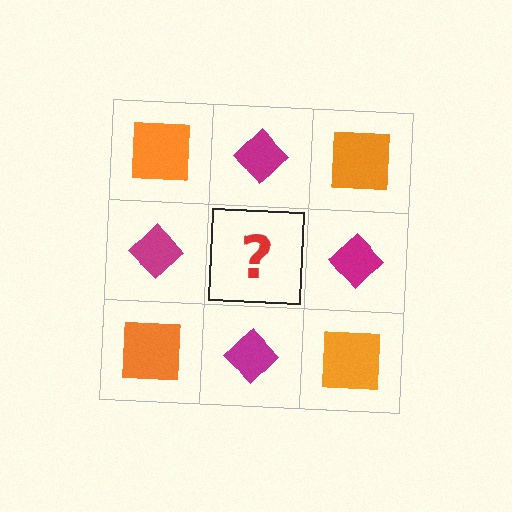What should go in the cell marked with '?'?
The missing cell should contain an orange square.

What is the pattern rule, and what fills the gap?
The rule is that it alternates orange square and magenta diamond in a checkerboard pattern. The gap should be filled with an orange square.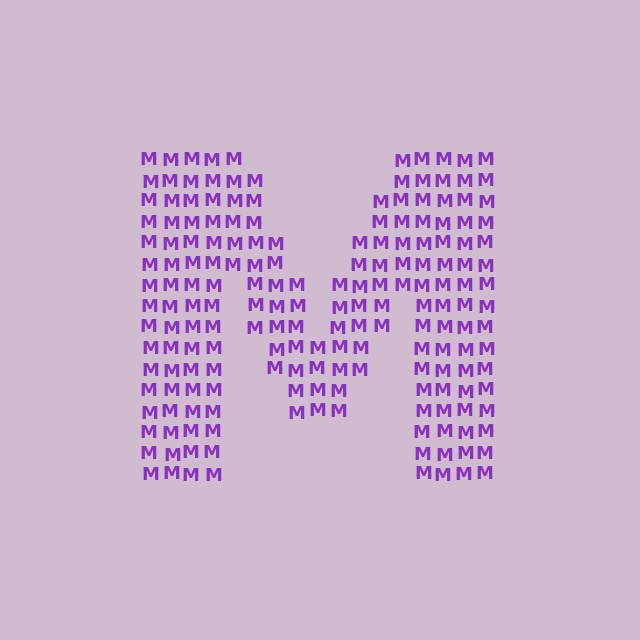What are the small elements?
The small elements are letter M's.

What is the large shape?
The large shape is the letter M.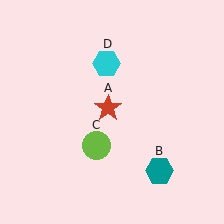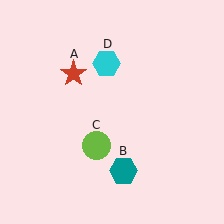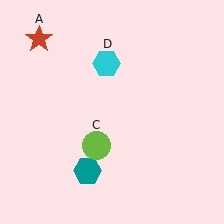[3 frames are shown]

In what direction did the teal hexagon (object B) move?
The teal hexagon (object B) moved left.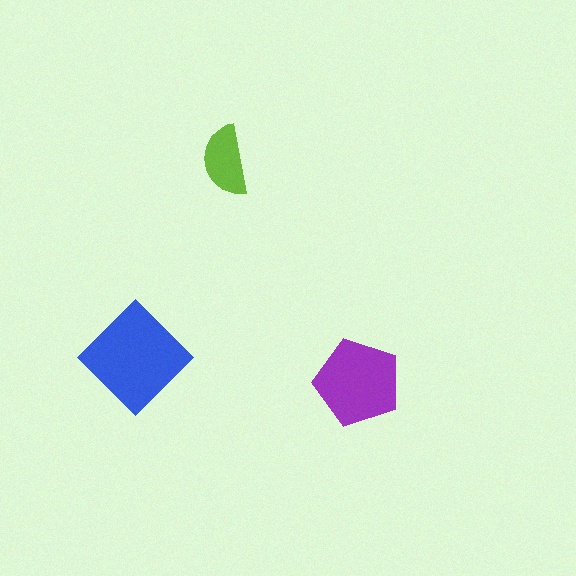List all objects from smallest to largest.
The lime semicircle, the purple pentagon, the blue diamond.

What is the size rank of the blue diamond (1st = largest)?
1st.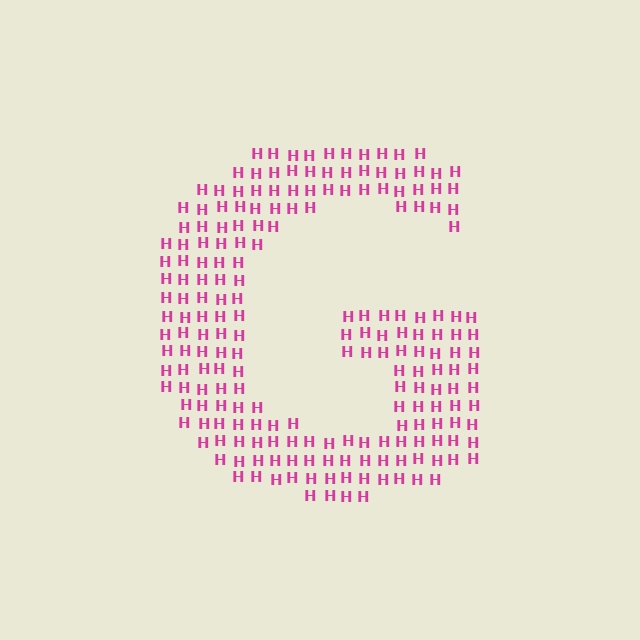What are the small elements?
The small elements are letter H's.